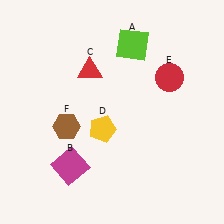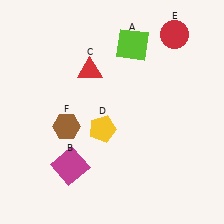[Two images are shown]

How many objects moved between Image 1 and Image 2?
1 object moved between the two images.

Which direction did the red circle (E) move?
The red circle (E) moved up.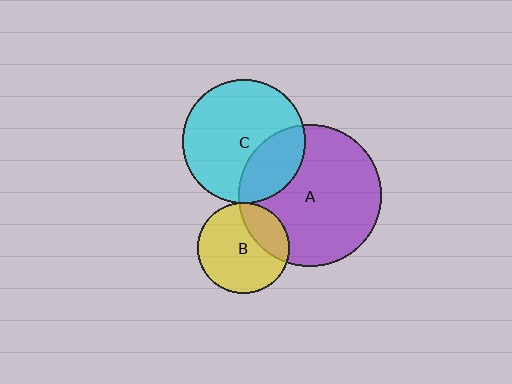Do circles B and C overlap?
Yes.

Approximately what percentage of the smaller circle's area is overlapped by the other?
Approximately 5%.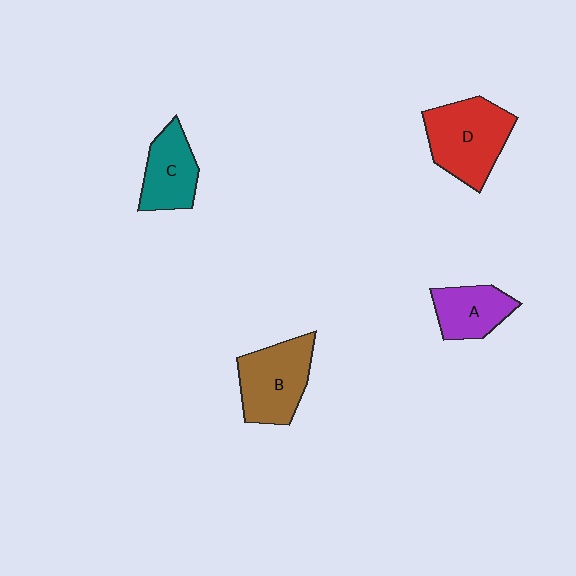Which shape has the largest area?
Shape D (red).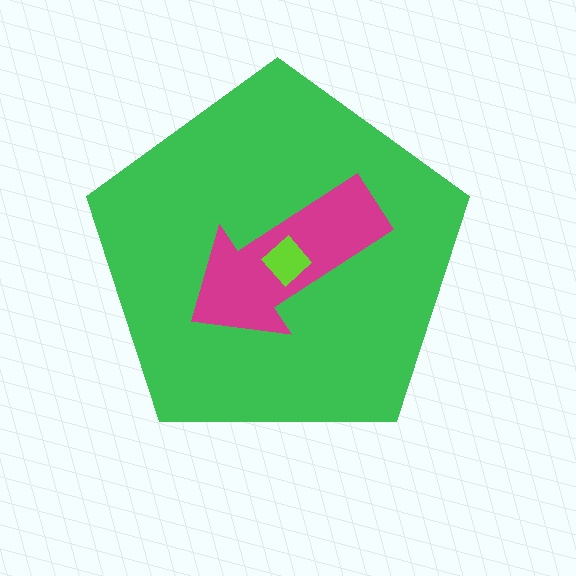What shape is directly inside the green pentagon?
The magenta arrow.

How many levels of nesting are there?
3.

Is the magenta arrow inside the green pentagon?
Yes.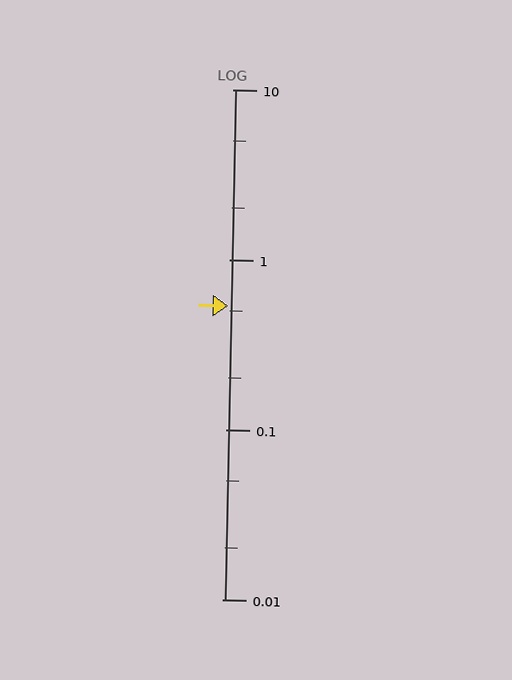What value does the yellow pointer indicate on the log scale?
The pointer indicates approximately 0.53.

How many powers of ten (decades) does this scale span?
The scale spans 3 decades, from 0.01 to 10.